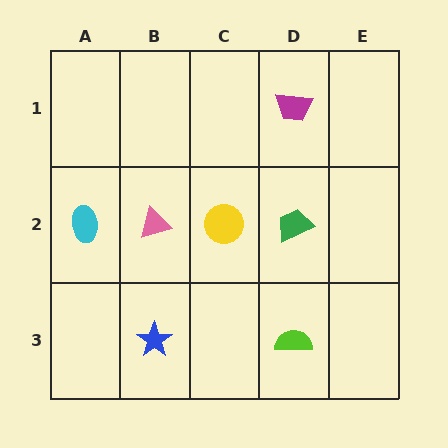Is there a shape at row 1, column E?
No, that cell is empty.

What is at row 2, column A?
A cyan ellipse.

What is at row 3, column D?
A lime semicircle.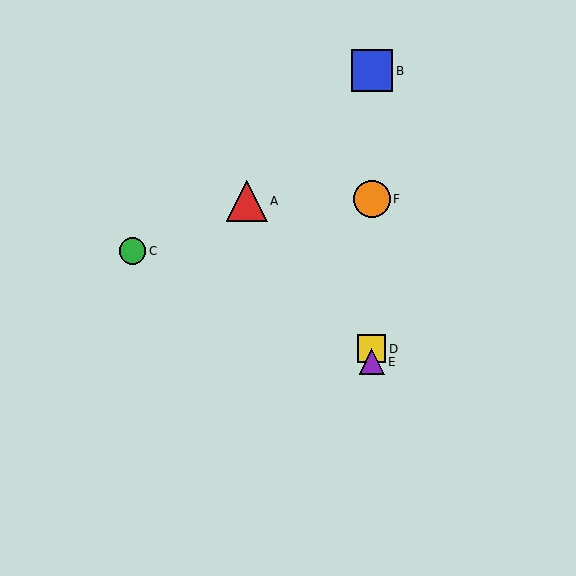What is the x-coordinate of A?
Object A is at x≈247.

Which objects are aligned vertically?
Objects B, D, E, F are aligned vertically.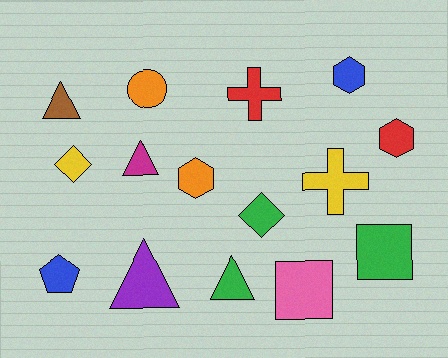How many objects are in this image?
There are 15 objects.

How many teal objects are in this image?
There are no teal objects.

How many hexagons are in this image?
There are 3 hexagons.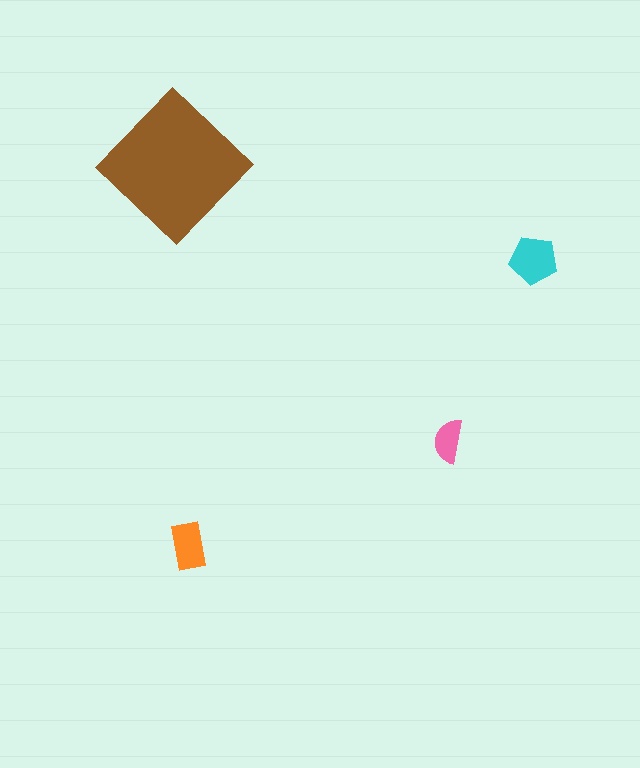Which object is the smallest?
The pink semicircle.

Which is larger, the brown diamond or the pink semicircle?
The brown diamond.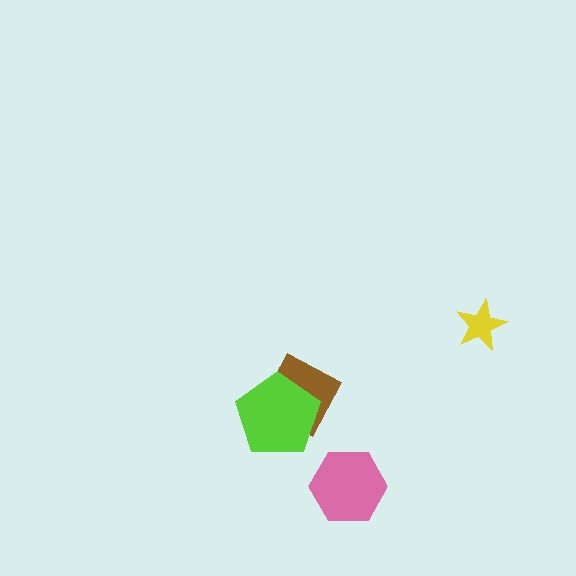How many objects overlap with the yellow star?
0 objects overlap with the yellow star.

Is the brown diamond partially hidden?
Yes, it is partially covered by another shape.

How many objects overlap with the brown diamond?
1 object overlaps with the brown diamond.